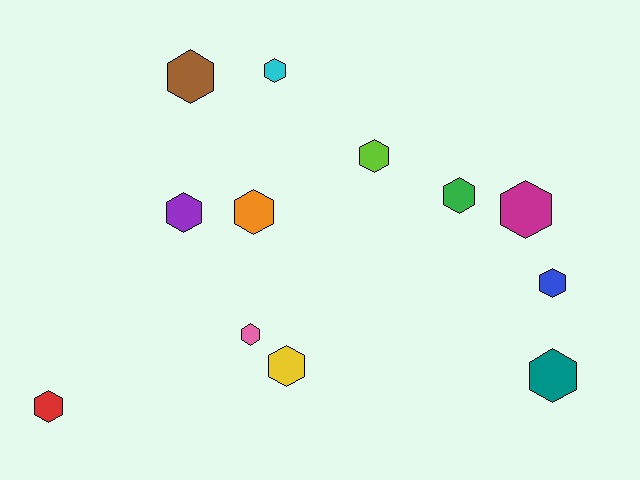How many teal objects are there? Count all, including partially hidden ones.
There is 1 teal object.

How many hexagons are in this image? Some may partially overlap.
There are 12 hexagons.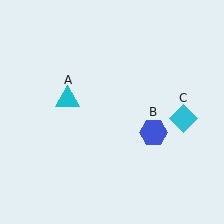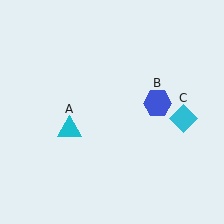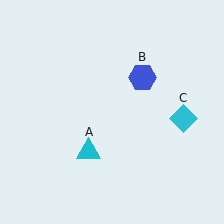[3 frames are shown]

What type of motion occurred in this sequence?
The cyan triangle (object A), blue hexagon (object B) rotated counterclockwise around the center of the scene.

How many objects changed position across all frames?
2 objects changed position: cyan triangle (object A), blue hexagon (object B).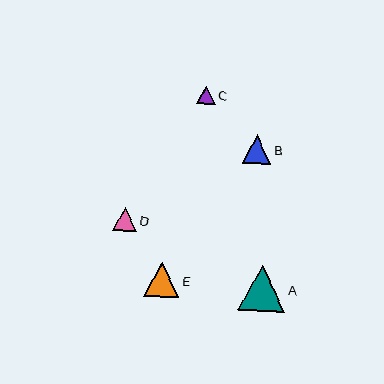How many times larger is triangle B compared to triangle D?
Triangle B is approximately 1.2 times the size of triangle D.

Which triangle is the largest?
Triangle A is the largest with a size of approximately 47 pixels.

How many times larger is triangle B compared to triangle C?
Triangle B is approximately 1.6 times the size of triangle C.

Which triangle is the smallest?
Triangle C is the smallest with a size of approximately 18 pixels.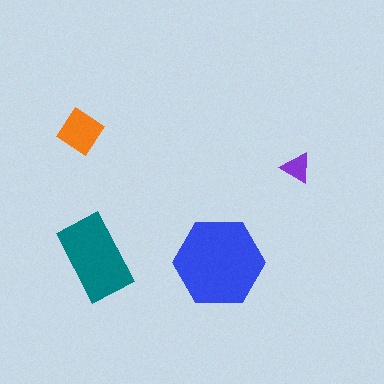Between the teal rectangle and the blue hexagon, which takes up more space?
The blue hexagon.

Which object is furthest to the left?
The orange diamond is leftmost.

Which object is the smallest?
The purple triangle.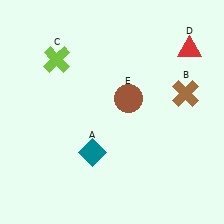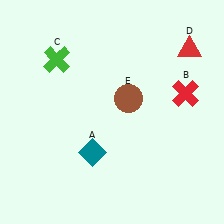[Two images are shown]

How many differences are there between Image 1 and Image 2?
There are 2 differences between the two images.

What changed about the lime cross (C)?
In Image 1, C is lime. In Image 2, it changed to green.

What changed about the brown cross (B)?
In Image 1, B is brown. In Image 2, it changed to red.